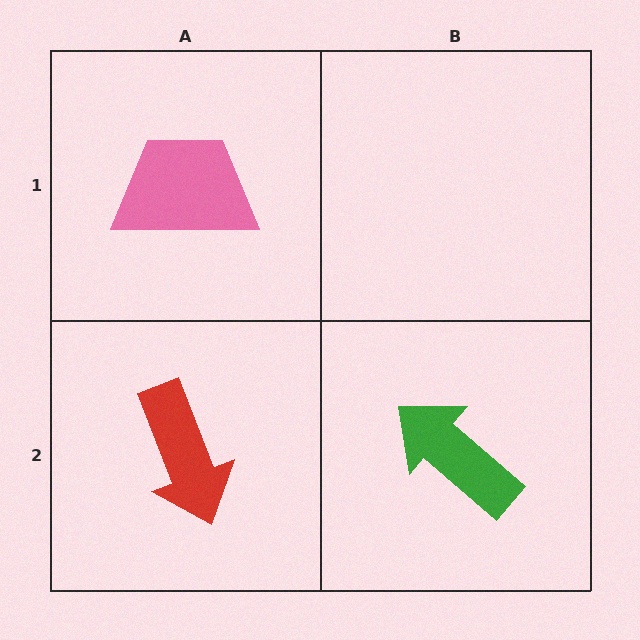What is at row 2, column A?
A red arrow.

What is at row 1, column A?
A pink trapezoid.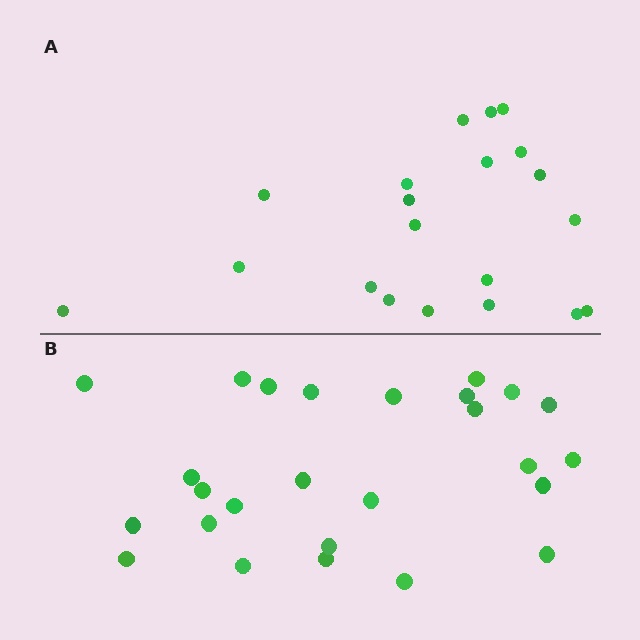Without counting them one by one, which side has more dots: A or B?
Region B (the bottom region) has more dots.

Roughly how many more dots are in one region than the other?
Region B has about 6 more dots than region A.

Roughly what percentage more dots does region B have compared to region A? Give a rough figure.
About 30% more.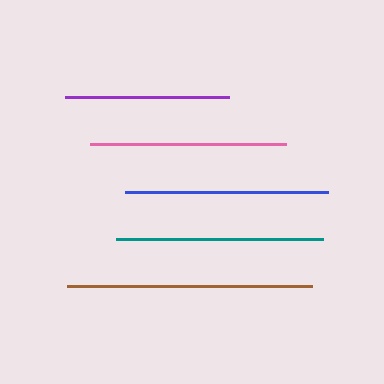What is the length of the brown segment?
The brown segment is approximately 245 pixels long.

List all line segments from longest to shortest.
From longest to shortest: brown, teal, blue, pink, purple.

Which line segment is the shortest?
The purple line is the shortest at approximately 164 pixels.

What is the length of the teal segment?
The teal segment is approximately 208 pixels long.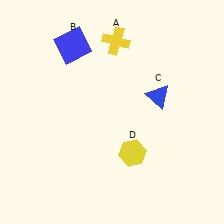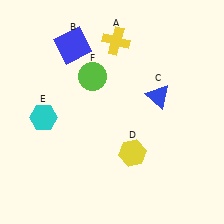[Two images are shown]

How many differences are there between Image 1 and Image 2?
There are 2 differences between the two images.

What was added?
A cyan hexagon (E), a lime circle (F) were added in Image 2.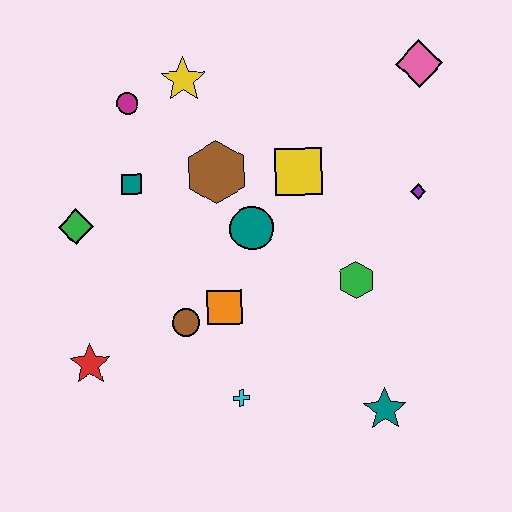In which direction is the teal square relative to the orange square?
The teal square is above the orange square.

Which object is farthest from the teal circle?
The pink diamond is farthest from the teal circle.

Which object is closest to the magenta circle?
The yellow star is closest to the magenta circle.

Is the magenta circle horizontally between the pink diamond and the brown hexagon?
No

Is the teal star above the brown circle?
No